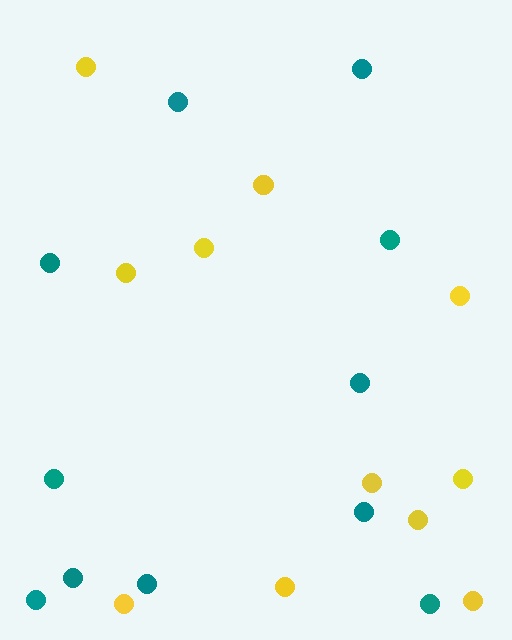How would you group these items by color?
There are 2 groups: one group of teal circles (11) and one group of yellow circles (11).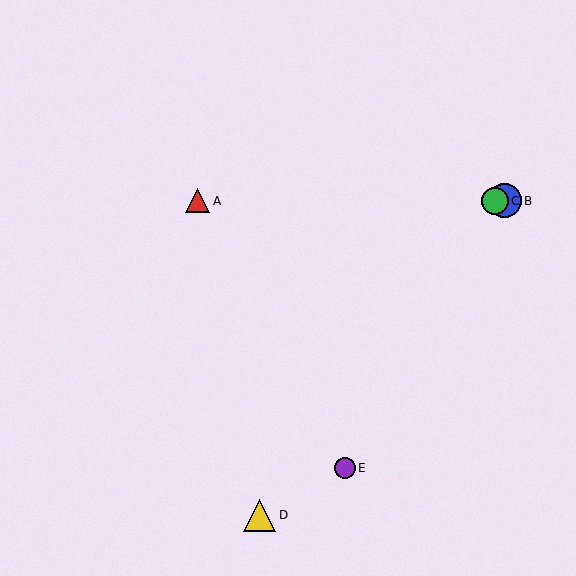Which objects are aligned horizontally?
Objects A, B, C are aligned horizontally.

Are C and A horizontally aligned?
Yes, both are at y≈201.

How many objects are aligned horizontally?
3 objects (A, B, C) are aligned horizontally.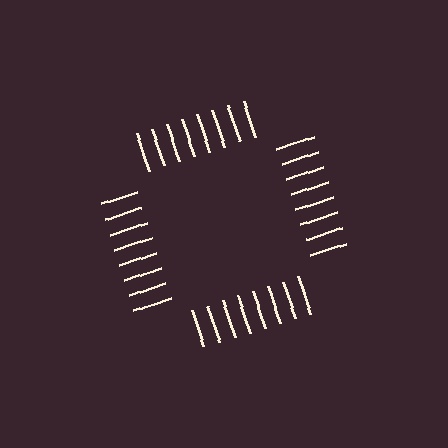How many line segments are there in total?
32 — 8 along each of the 4 edges.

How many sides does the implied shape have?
4 sides — the line-ends trace a square.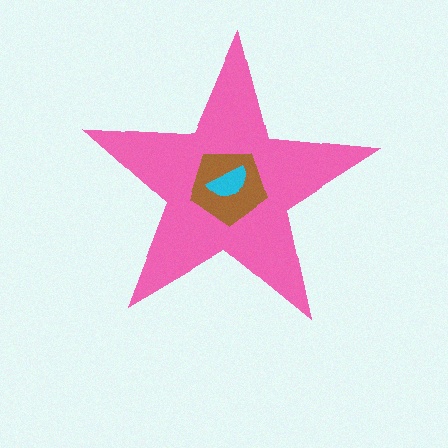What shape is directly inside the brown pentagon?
The cyan semicircle.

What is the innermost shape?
The cyan semicircle.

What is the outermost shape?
The pink star.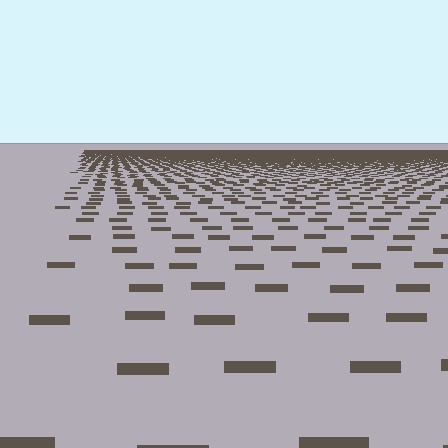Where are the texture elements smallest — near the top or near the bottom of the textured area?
Near the top.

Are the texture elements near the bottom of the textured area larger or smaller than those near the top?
Larger. Near the bottom, elements are closer to the viewer and appear at a bigger on-screen size.